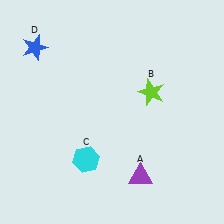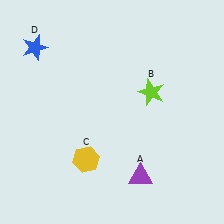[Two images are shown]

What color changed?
The hexagon (C) changed from cyan in Image 1 to yellow in Image 2.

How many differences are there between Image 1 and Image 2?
There is 1 difference between the two images.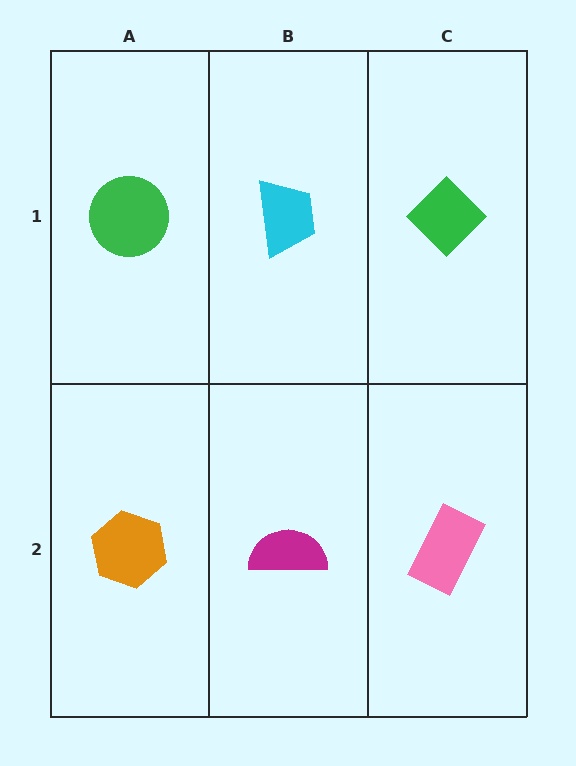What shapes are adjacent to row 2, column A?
A green circle (row 1, column A), a magenta semicircle (row 2, column B).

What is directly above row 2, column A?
A green circle.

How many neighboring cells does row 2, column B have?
3.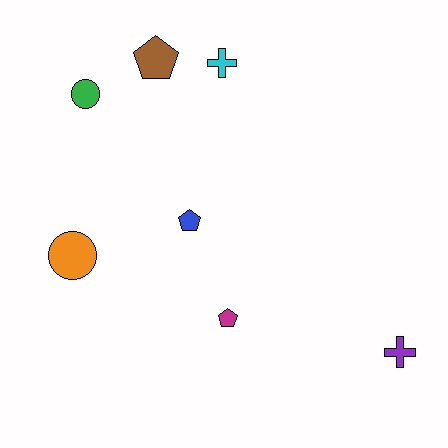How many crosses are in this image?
There are 2 crosses.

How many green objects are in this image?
There is 1 green object.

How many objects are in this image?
There are 7 objects.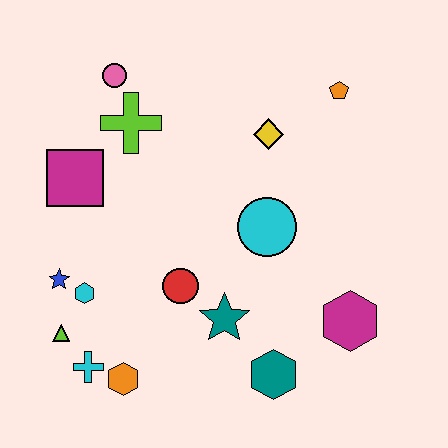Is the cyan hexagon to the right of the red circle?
No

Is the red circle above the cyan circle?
No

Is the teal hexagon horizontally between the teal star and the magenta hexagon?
Yes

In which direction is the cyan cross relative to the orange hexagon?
The cyan cross is to the left of the orange hexagon.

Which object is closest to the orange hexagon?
The cyan cross is closest to the orange hexagon.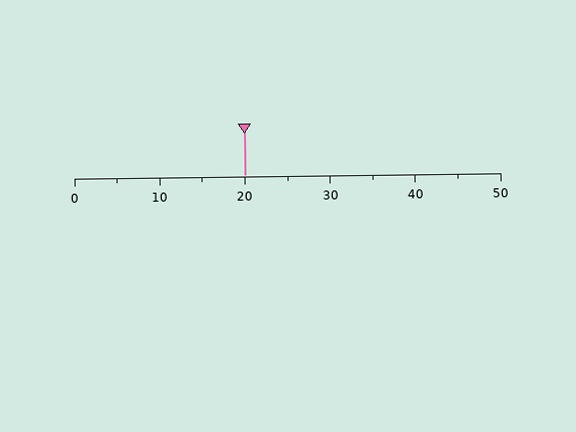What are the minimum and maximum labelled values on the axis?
The axis runs from 0 to 50.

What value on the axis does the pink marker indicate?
The marker indicates approximately 20.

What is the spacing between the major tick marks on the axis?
The major ticks are spaced 10 apart.